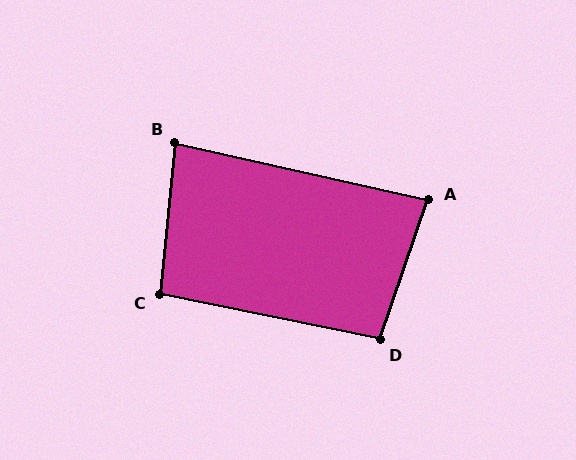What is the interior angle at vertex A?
Approximately 84 degrees (acute).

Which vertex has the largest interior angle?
D, at approximately 97 degrees.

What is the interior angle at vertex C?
Approximately 96 degrees (obtuse).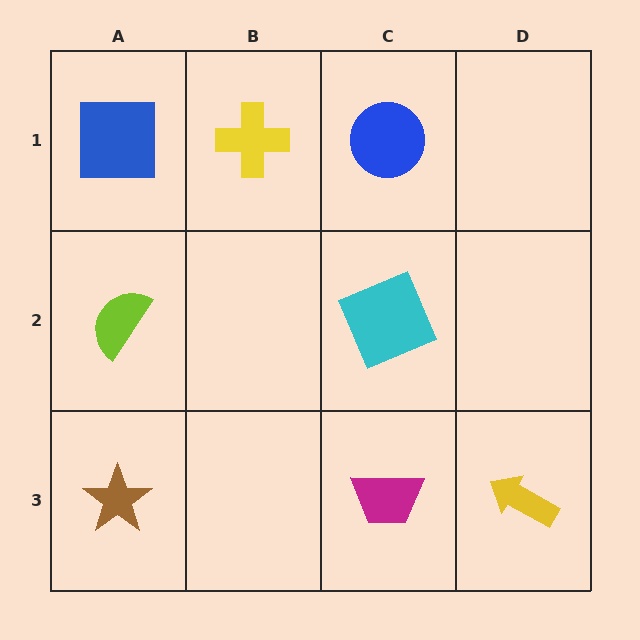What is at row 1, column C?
A blue circle.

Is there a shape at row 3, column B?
No, that cell is empty.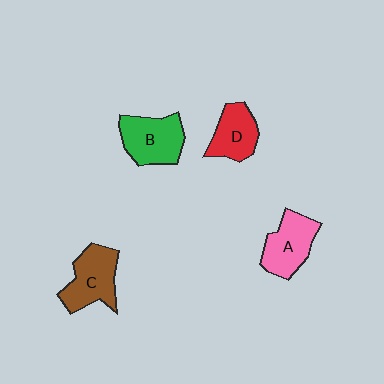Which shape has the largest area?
Shape B (green).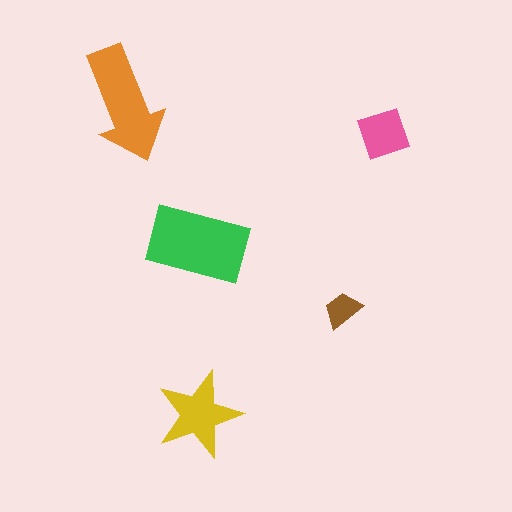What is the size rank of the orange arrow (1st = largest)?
2nd.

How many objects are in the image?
There are 5 objects in the image.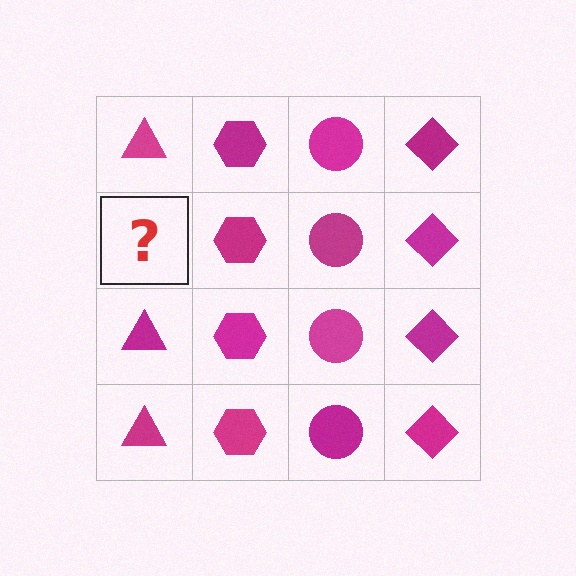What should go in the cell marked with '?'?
The missing cell should contain a magenta triangle.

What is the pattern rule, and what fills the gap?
The rule is that each column has a consistent shape. The gap should be filled with a magenta triangle.